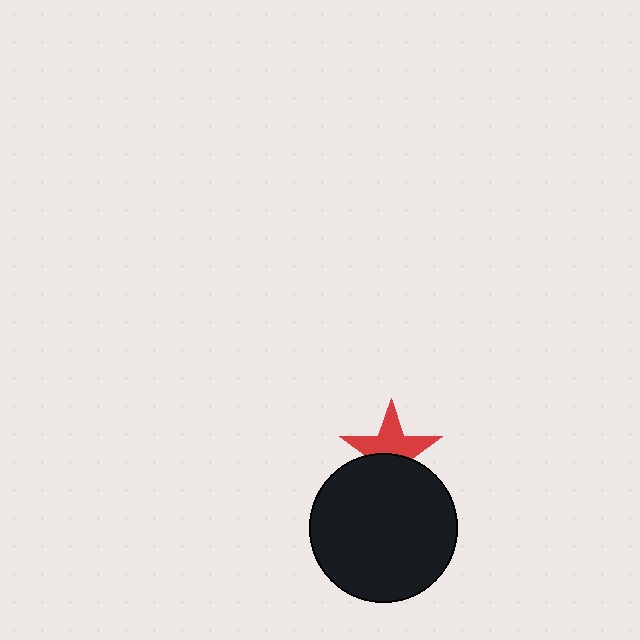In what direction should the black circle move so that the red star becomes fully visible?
The black circle should move down. That is the shortest direction to clear the overlap and leave the red star fully visible.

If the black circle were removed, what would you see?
You would see the complete red star.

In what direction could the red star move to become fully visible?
The red star could move up. That would shift it out from behind the black circle entirely.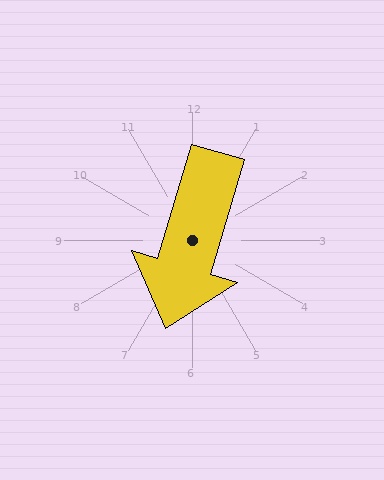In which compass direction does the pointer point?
South.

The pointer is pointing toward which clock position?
Roughly 7 o'clock.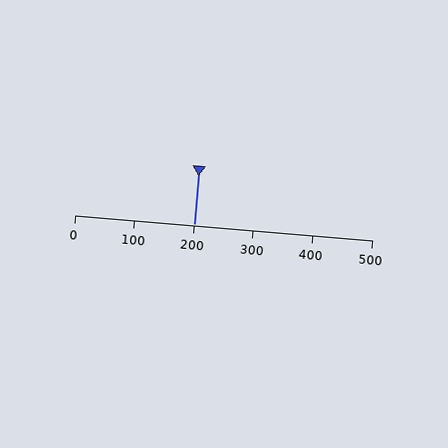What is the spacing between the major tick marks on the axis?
The major ticks are spaced 100 apart.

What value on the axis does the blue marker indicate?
The marker indicates approximately 200.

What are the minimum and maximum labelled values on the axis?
The axis runs from 0 to 500.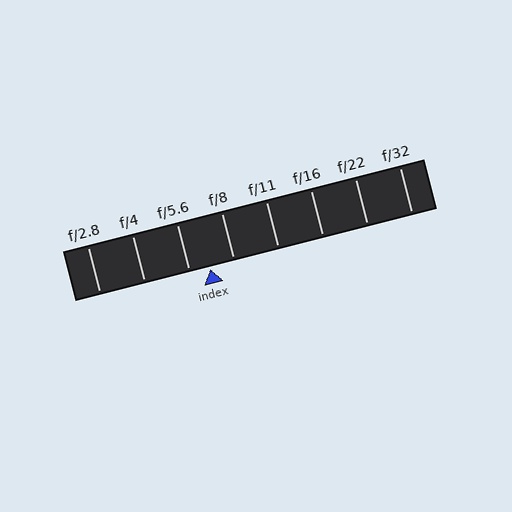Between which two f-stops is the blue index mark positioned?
The index mark is between f/5.6 and f/8.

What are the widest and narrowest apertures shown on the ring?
The widest aperture shown is f/2.8 and the narrowest is f/32.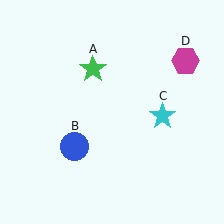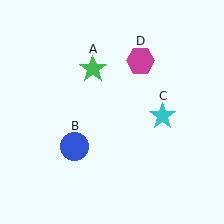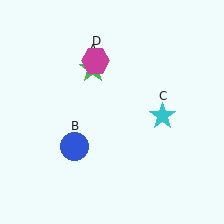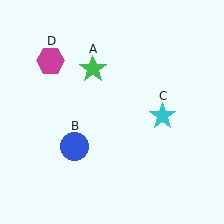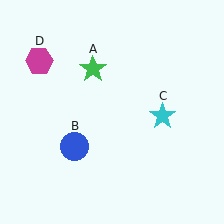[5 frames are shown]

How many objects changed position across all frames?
1 object changed position: magenta hexagon (object D).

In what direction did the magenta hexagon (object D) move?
The magenta hexagon (object D) moved left.